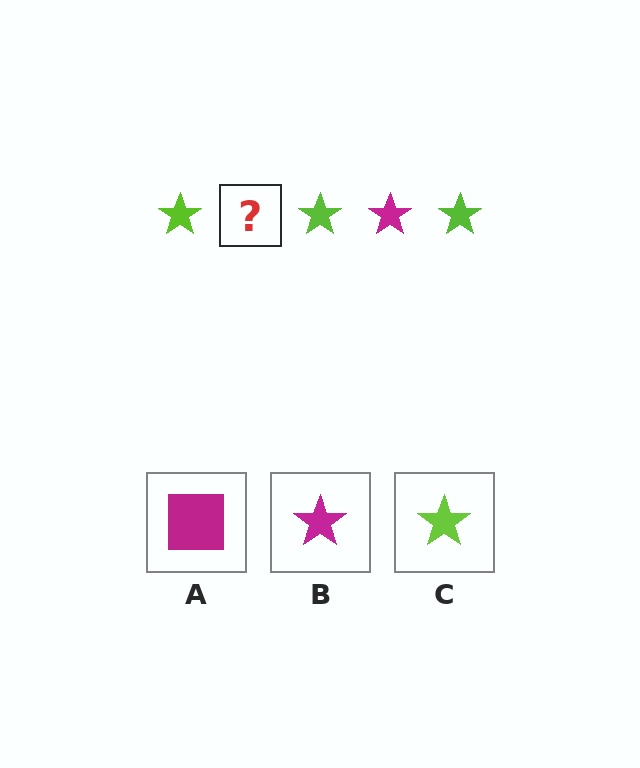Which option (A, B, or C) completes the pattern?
B.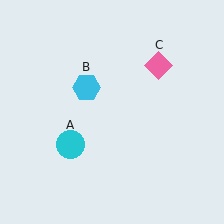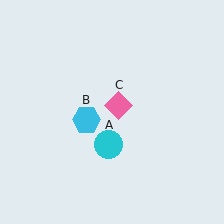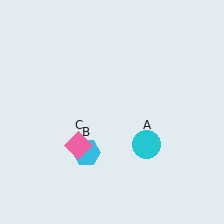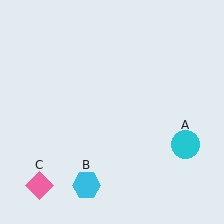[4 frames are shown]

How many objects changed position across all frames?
3 objects changed position: cyan circle (object A), cyan hexagon (object B), pink diamond (object C).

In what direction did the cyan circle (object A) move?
The cyan circle (object A) moved right.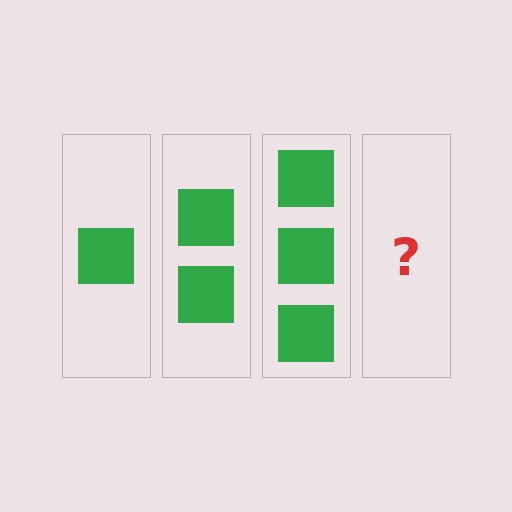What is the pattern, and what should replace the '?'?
The pattern is that each step adds one more square. The '?' should be 4 squares.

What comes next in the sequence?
The next element should be 4 squares.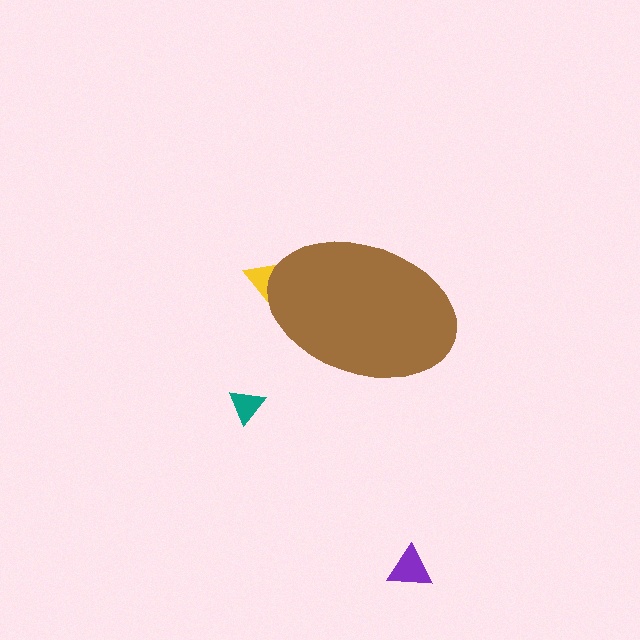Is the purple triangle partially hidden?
No, the purple triangle is fully visible.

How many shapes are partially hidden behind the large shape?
1 shape is partially hidden.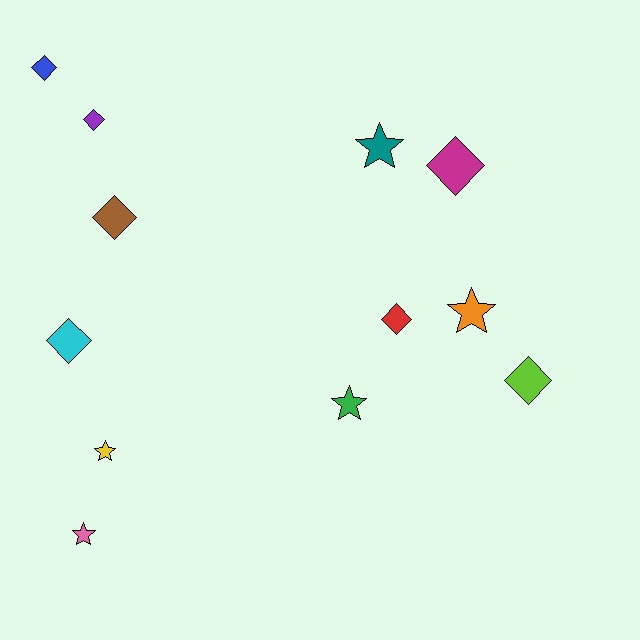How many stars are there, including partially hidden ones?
There are 5 stars.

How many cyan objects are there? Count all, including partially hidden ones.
There is 1 cyan object.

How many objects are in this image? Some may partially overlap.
There are 12 objects.